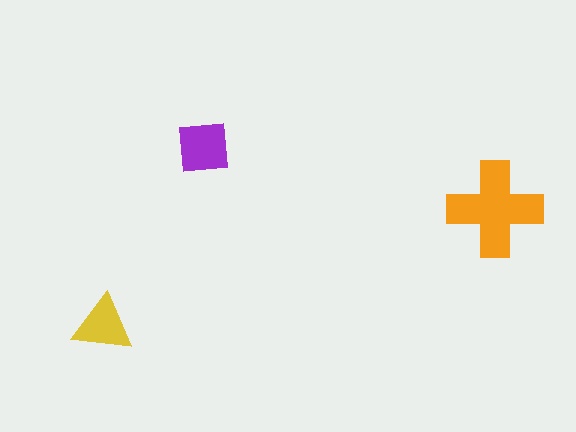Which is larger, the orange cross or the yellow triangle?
The orange cross.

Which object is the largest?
The orange cross.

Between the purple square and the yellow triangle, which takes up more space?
The purple square.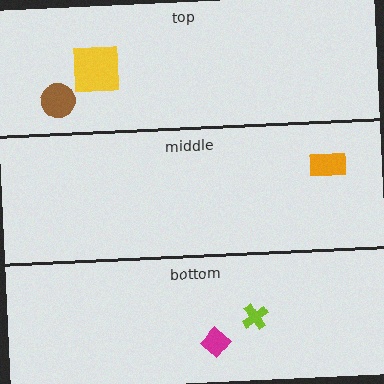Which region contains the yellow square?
The top region.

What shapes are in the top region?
The yellow square, the brown circle.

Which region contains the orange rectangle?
The middle region.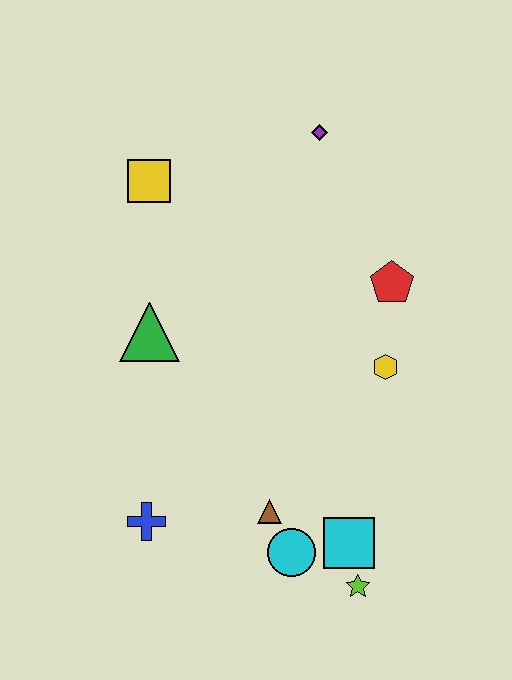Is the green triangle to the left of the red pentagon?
Yes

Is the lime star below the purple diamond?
Yes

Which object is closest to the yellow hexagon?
The red pentagon is closest to the yellow hexagon.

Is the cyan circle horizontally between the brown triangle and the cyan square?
Yes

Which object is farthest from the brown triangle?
The purple diamond is farthest from the brown triangle.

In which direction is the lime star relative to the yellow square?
The lime star is below the yellow square.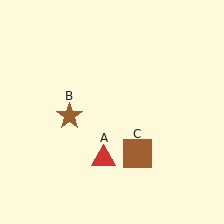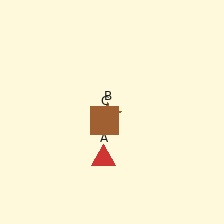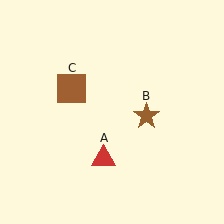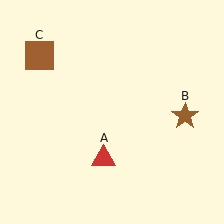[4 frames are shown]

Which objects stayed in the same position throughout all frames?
Red triangle (object A) remained stationary.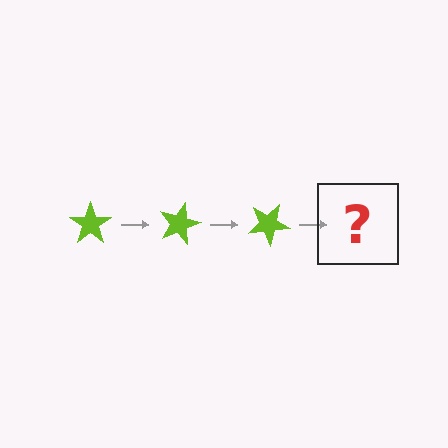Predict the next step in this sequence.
The next step is a lime star rotated 45 degrees.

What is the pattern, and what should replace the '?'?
The pattern is that the star rotates 15 degrees each step. The '?' should be a lime star rotated 45 degrees.